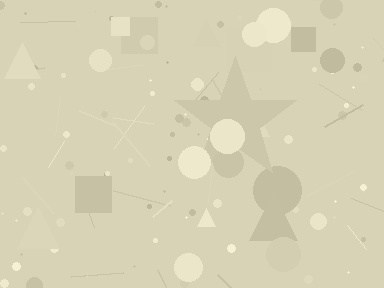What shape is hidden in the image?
A star is hidden in the image.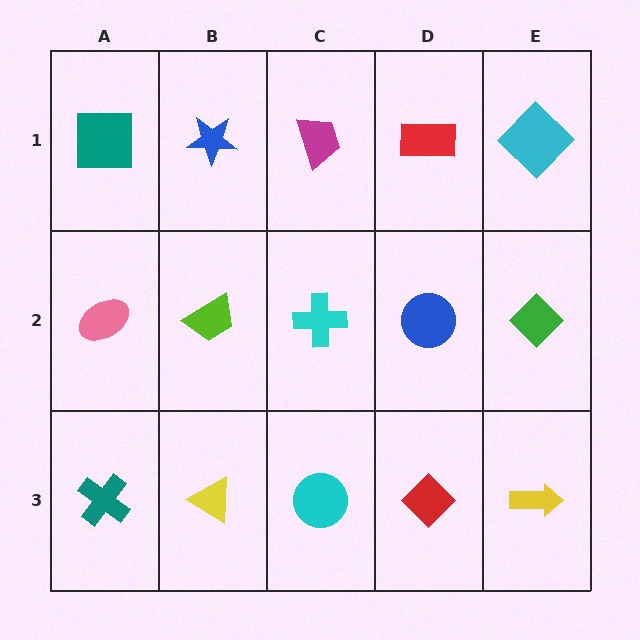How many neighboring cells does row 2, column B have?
4.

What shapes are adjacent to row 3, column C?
A cyan cross (row 2, column C), a yellow triangle (row 3, column B), a red diamond (row 3, column D).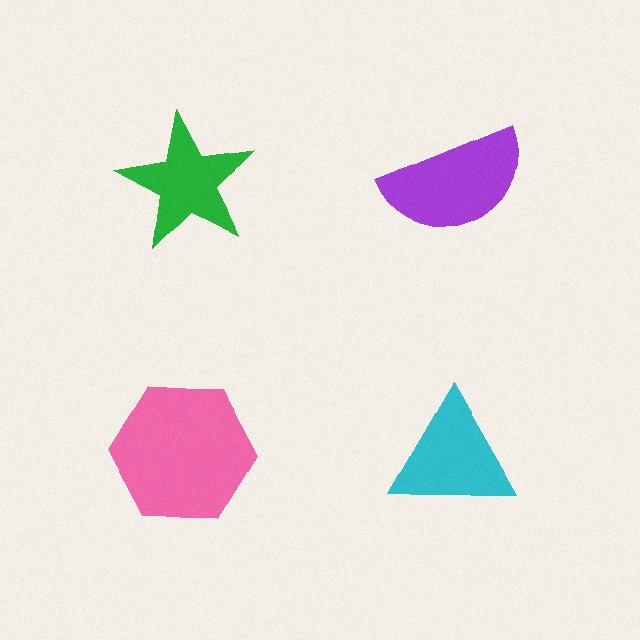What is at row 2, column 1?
A pink hexagon.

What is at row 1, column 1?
A green star.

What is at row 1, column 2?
A purple semicircle.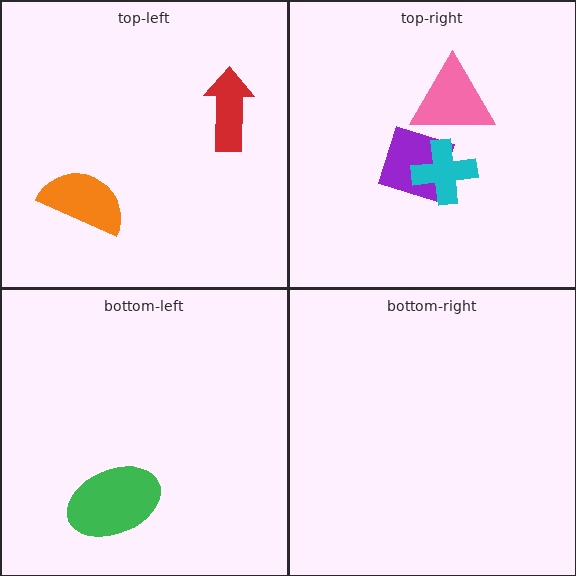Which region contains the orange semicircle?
The top-left region.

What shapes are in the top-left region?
The orange semicircle, the red arrow.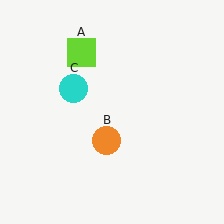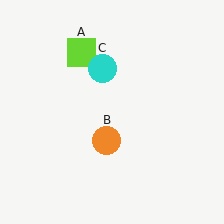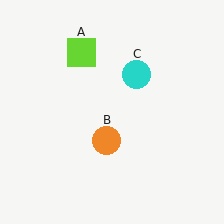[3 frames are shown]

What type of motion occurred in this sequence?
The cyan circle (object C) rotated clockwise around the center of the scene.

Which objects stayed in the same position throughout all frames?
Lime square (object A) and orange circle (object B) remained stationary.